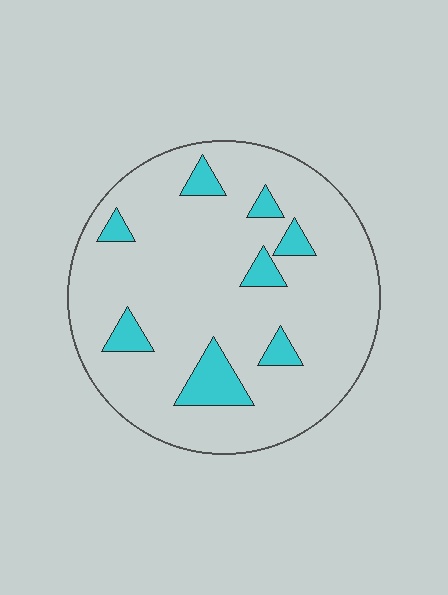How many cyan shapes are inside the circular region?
8.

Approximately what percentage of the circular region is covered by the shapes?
Approximately 10%.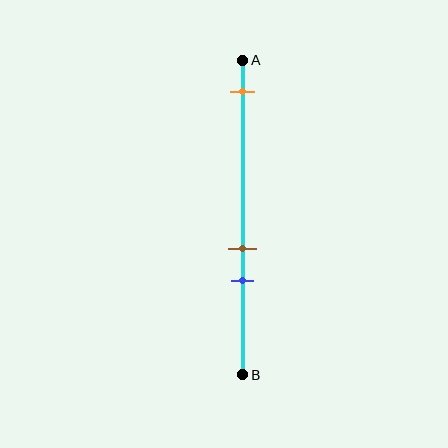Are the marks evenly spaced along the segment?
No, the marks are not evenly spaced.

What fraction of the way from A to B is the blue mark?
The blue mark is approximately 70% (0.7) of the way from A to B.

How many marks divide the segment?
There are 3 marks dividing the segment.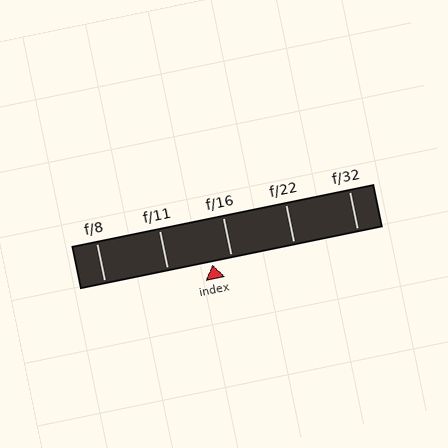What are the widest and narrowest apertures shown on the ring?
The widest aperture shown is f/8 and the narrowest is f/32.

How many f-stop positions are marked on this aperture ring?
There are 5 f-stop positions marked.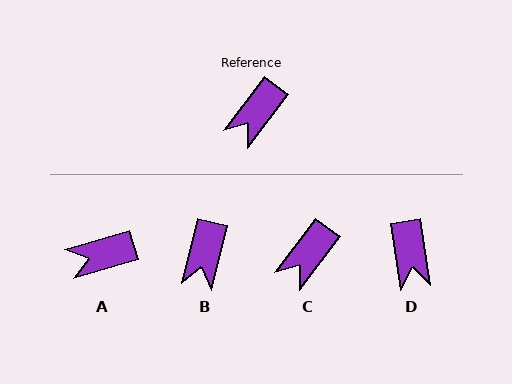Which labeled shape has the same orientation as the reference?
C.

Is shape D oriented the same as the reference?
No, it is off by about 46 degrees.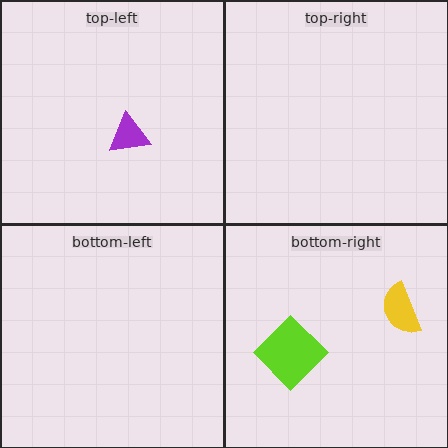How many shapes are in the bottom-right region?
2.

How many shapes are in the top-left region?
1.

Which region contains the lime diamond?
The bottom-right region.